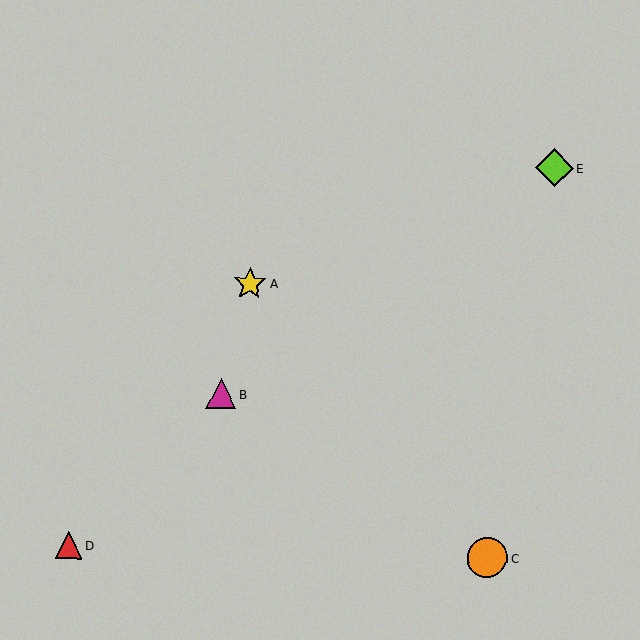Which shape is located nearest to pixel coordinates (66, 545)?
The red triangle (labeled D) at (69, 545) is nearest to that location.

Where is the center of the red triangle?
The center of the red triangle is at (69, 545).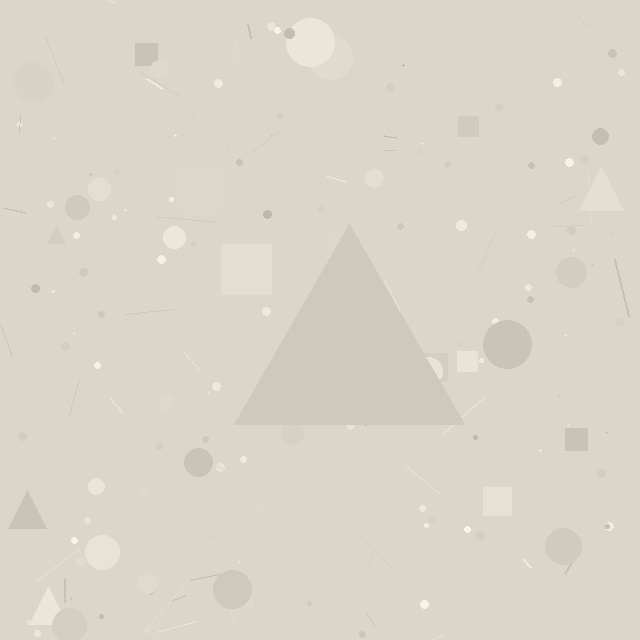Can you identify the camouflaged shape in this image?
The camouflaged shape is a triangle.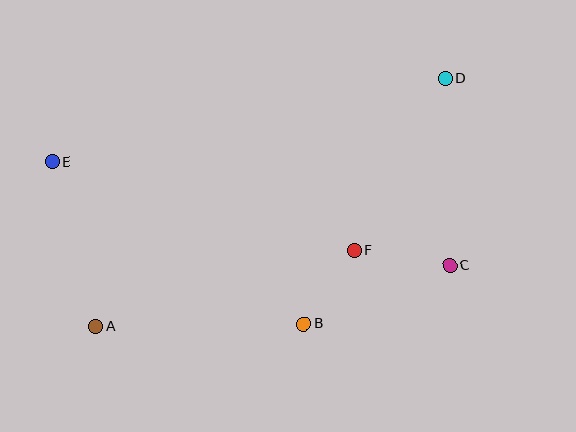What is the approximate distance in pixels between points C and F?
The distance between C and F is approximately 97 pixels.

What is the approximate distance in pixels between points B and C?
The distance between B and C is approximately 157 pixels.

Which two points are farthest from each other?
Points A and D are farthest from each other.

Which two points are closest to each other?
Points B and F are closest to each other.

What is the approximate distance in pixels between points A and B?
The distance between A and B is approximately 208 pixels.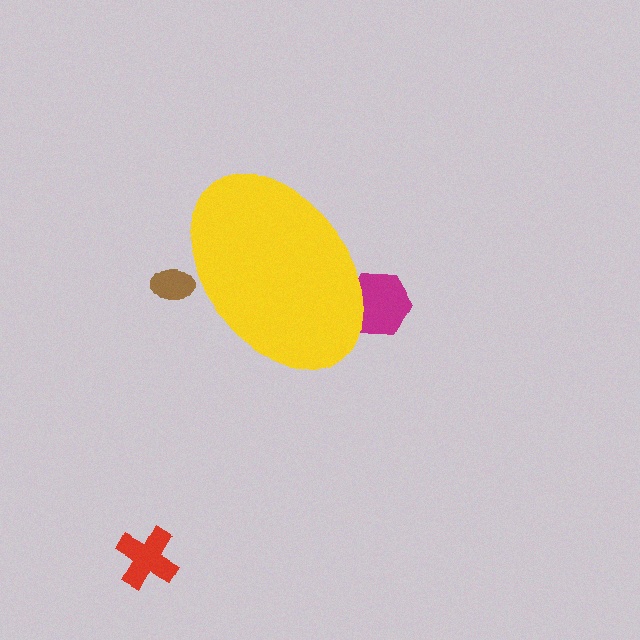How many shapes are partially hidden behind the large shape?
2 shapes are partially hidden.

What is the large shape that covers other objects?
A yellow ellipse.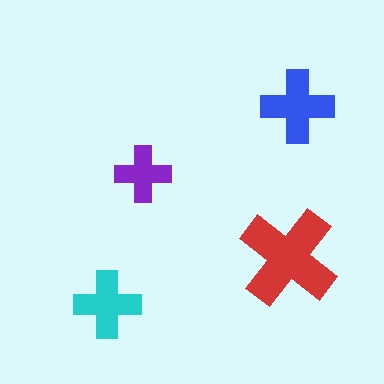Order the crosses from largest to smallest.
the red one, the blue one, the cyan one, the purple one.